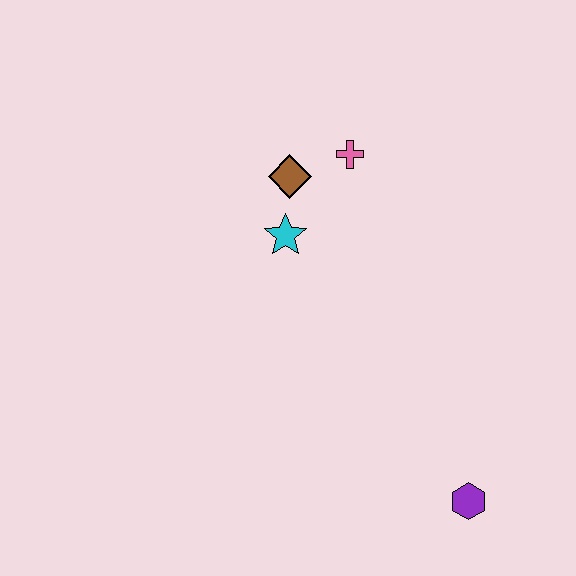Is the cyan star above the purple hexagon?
Yes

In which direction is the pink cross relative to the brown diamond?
The pink cross is to the right of the brown diamond.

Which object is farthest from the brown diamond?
The purple hexagon is farthest from the brown diamond.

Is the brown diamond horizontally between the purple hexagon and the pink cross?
No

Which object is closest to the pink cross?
The brown diamond is closest to the pink cross.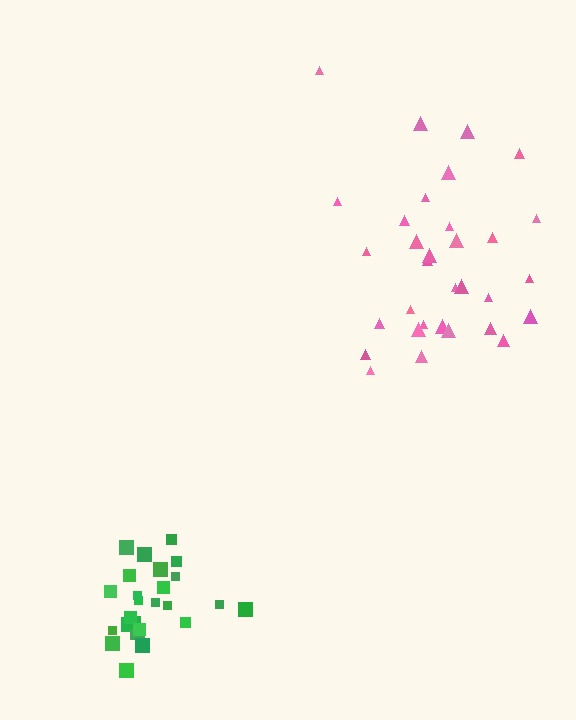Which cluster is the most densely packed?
Green.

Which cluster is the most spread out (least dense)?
Pink.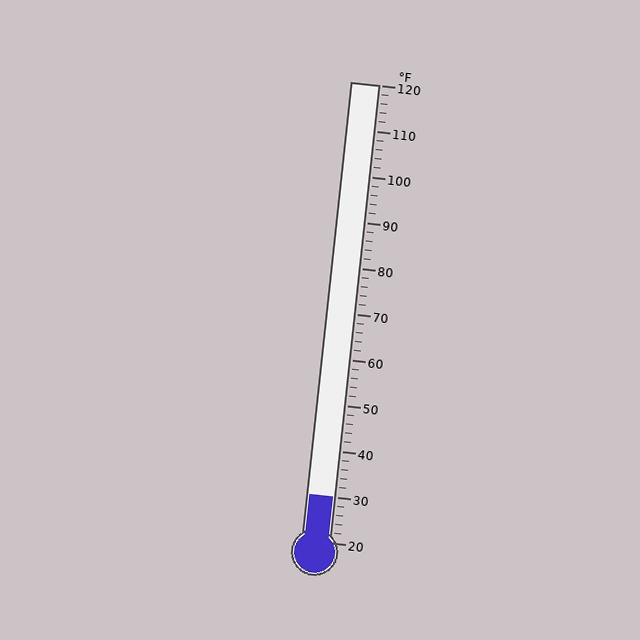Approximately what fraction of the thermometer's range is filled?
The thermometer is filled to approximately 10% of its range.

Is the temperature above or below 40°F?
The temperature is below 40°F.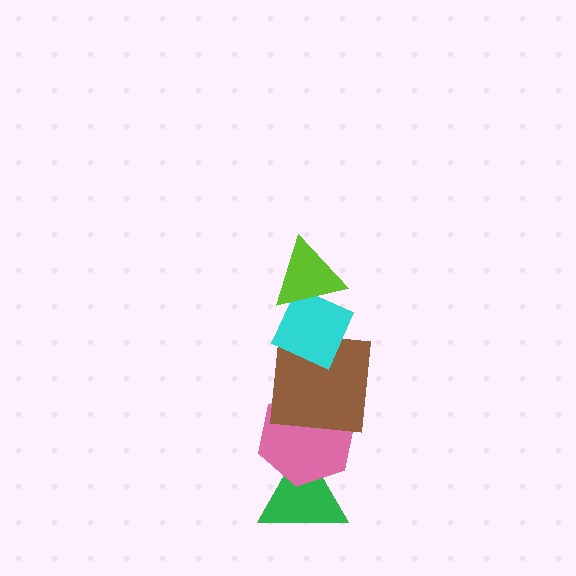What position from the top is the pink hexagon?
The pink hexagon is 4th from the top.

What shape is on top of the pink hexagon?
The brown square is on top of the pink hexagon.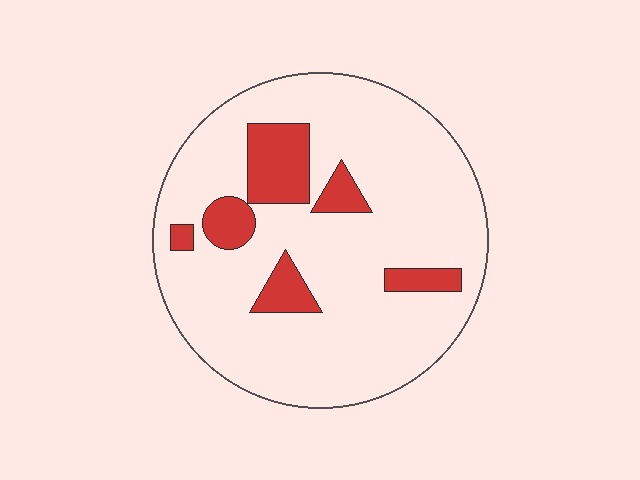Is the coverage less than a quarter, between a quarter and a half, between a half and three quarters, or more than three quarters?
Less than a quarter.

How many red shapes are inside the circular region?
6.